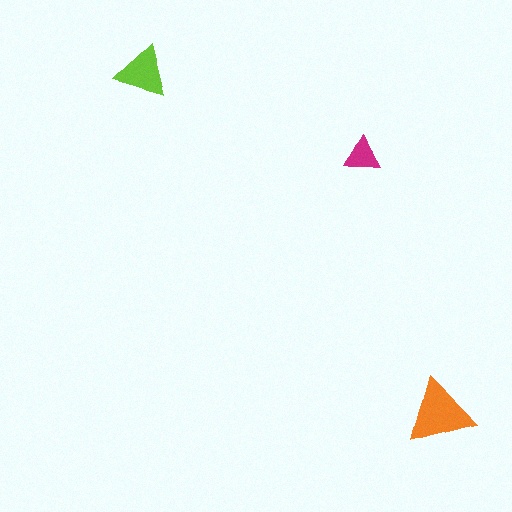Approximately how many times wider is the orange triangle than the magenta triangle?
About 2 times wider.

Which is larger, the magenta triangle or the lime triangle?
The lime one.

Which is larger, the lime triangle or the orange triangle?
The orange one.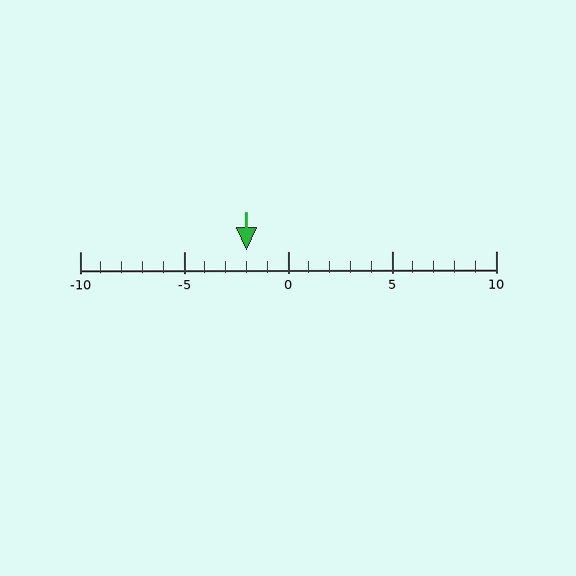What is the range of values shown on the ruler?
The ruler shows values from -10 to 10.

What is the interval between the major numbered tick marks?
The major tick marks are spaced 5 units apart.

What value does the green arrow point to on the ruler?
The green arrow points to approximately -2.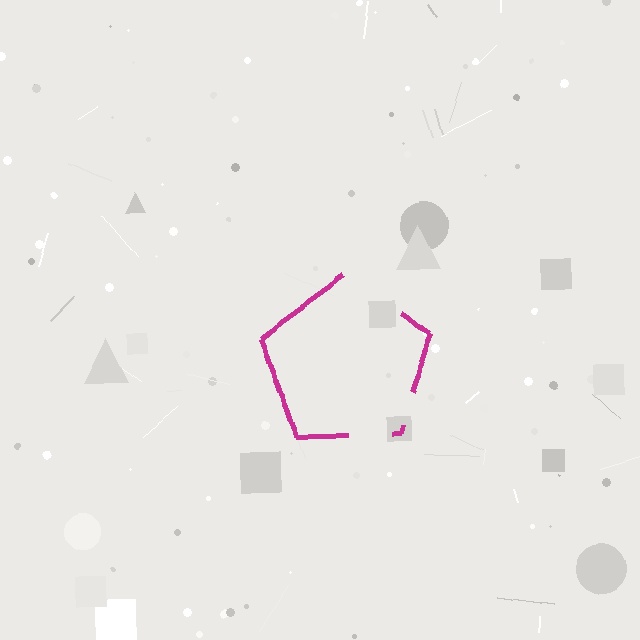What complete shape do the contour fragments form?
The contour fragments form a pentagon.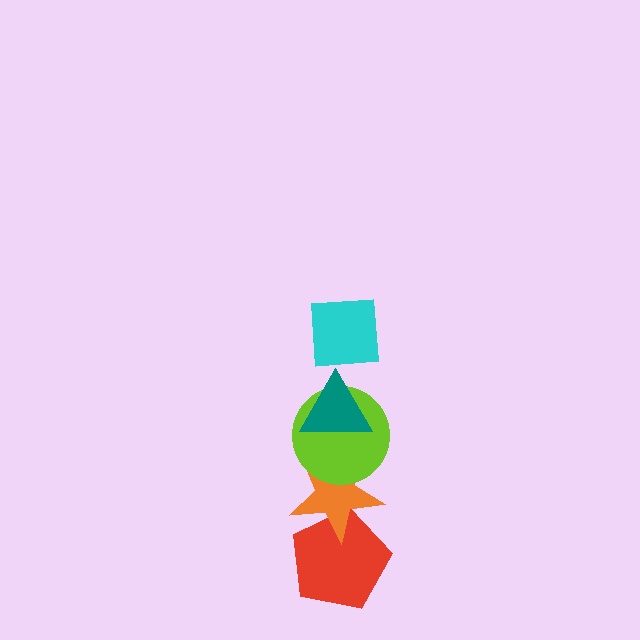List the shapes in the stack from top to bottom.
From top to bottom: the cyan square, the teal triangle, the lime circle, the orange star, the red pentagon.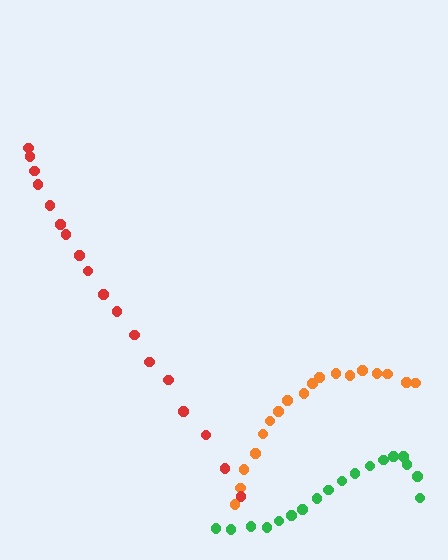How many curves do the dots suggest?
There are 3 distinct paths.